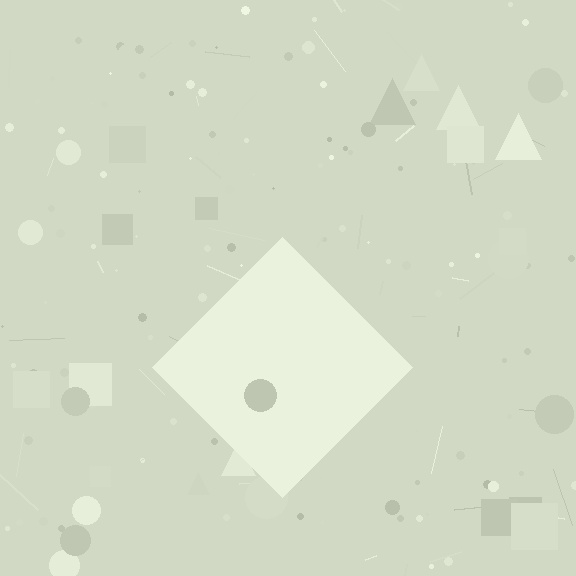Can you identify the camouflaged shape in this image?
The camouflaged shape is a diamond.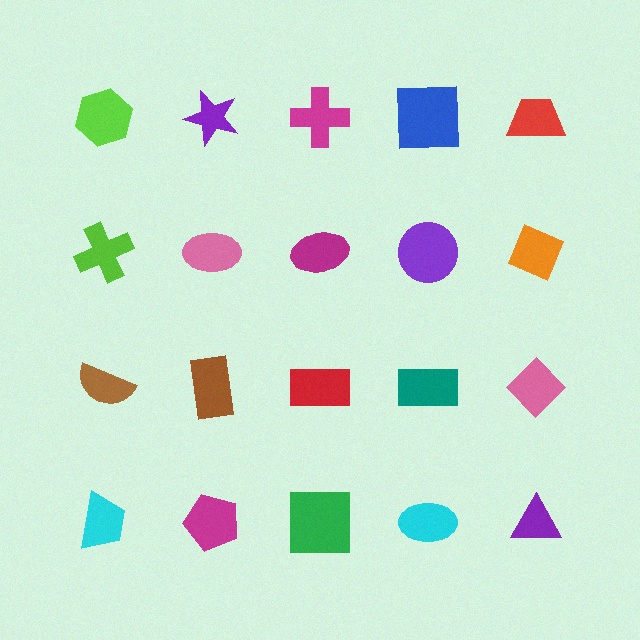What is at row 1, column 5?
A red trapezoid.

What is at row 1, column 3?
A magenta cross.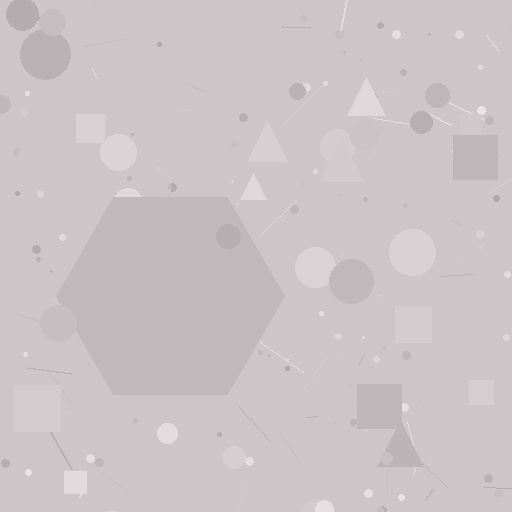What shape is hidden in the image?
A hexagon is hidden in the image.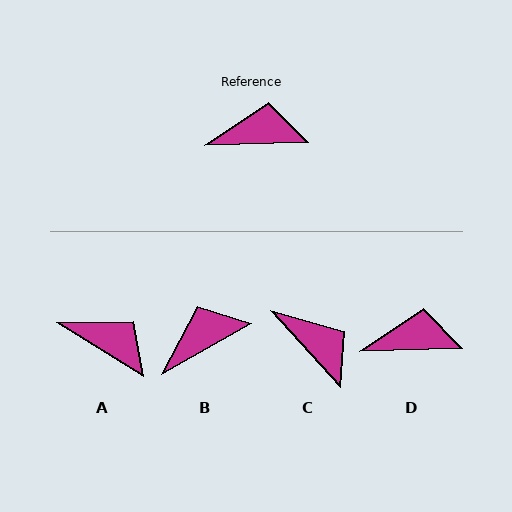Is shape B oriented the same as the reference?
No, it is off by about 28 degrees.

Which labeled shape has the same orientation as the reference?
D.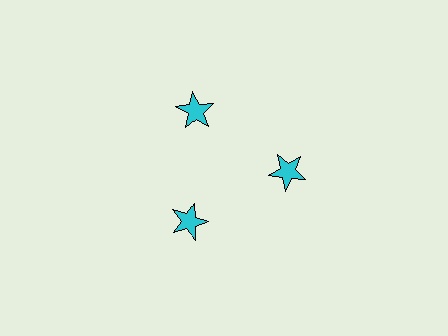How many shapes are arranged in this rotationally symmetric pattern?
There are 3 shapes, arranged in 3 groups of 1.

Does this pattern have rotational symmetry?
Yes, this pattern has 3-fold rotational symmetry. It looks the same after rotating 120 degrees around the center.